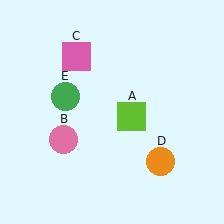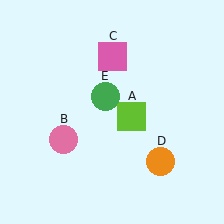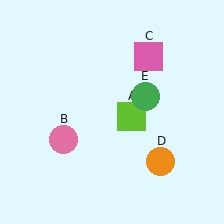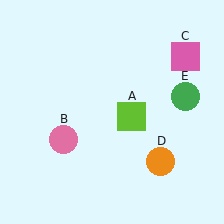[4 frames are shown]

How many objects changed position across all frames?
2 objects changed position: pink square (object C), green circle (object E).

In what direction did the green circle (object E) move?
The green circle (object E) moved right.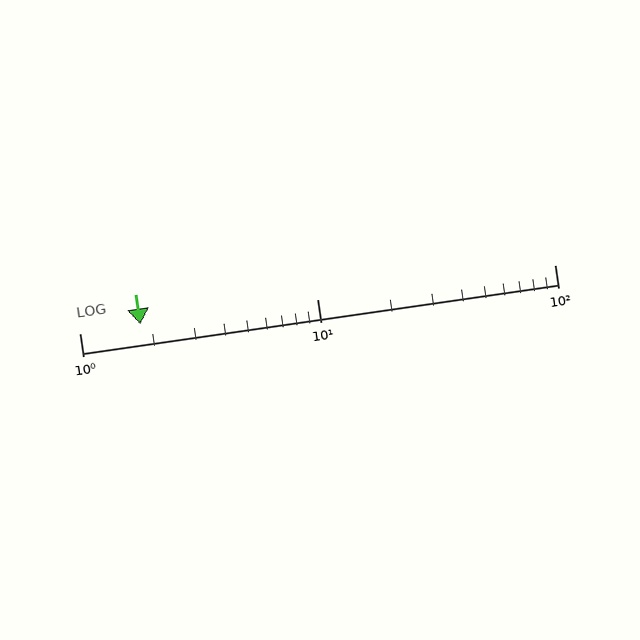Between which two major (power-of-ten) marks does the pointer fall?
The pointer is between 1 and 10.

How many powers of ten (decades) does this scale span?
The scale spans 2 decades, from 1 to 100.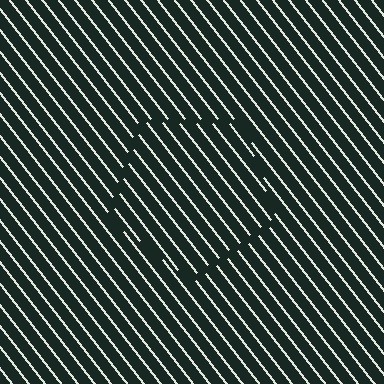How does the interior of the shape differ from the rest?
The interior of the shape contains the same grating, shifted by half a period — the contour is defined by the phase discontinuity where line-ends from the inner and outer gratings abut.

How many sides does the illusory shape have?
5 sides — the line-ends trace a pentagon.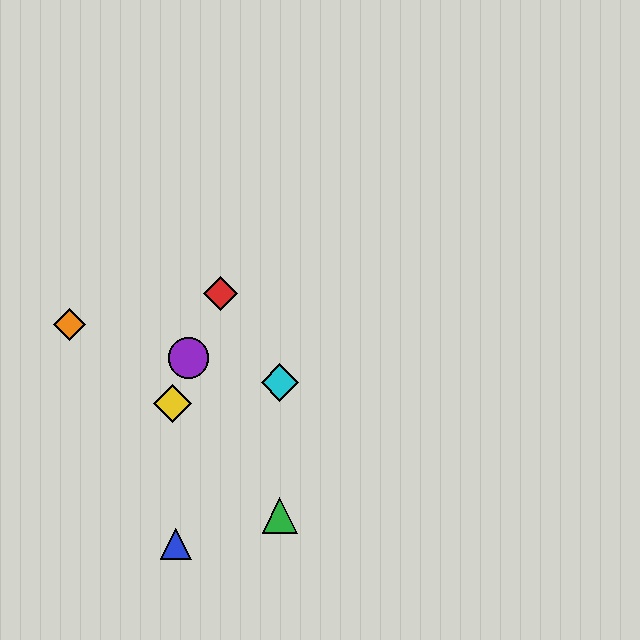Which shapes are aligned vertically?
The green triangle, the cyan diamond are aligned vertically.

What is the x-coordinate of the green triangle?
The green triangle is at x≈280.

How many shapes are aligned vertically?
2 shapes (the green triangle, the cyan diamond) are aligned vertically.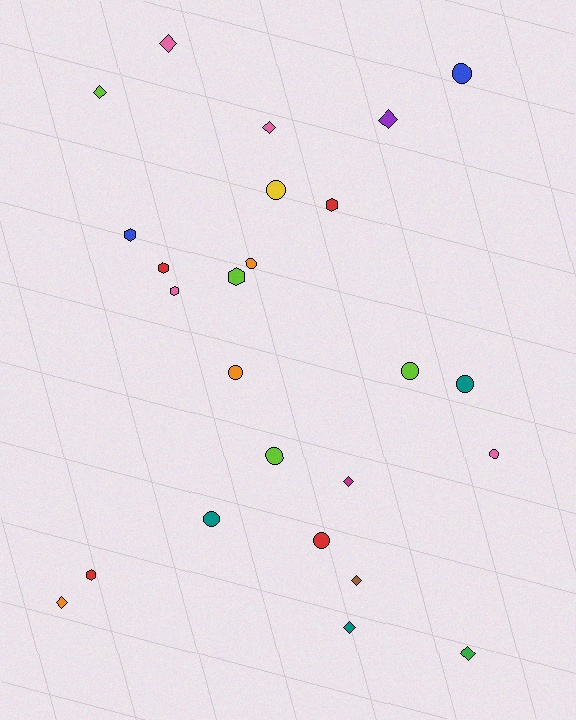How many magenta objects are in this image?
There is 1 magenta object.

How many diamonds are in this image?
There are 9 diamonds.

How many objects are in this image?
There are 25 objects.